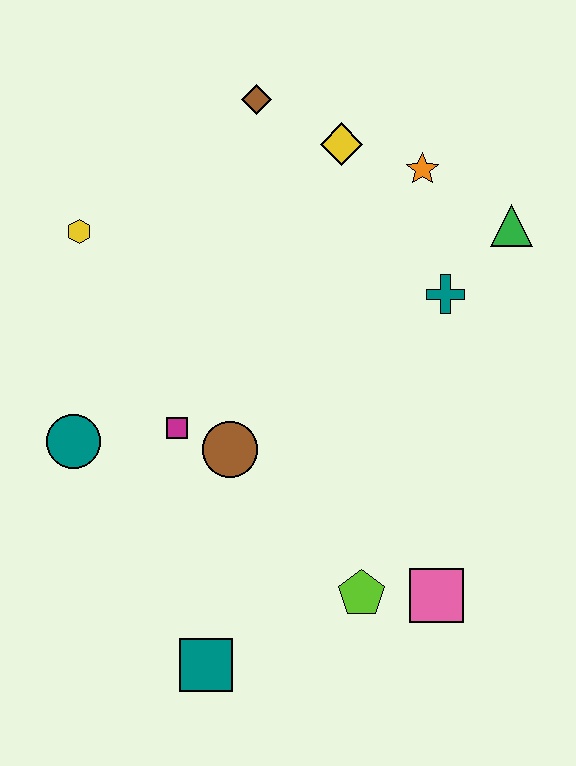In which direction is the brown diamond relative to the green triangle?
The brown diamond is to the left of the green triangle.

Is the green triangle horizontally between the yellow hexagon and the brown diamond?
No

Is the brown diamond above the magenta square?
Yes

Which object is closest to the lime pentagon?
The pink square is closest to the lime pentagon.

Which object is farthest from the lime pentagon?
The brown diamond is farthest from the lime pentagon.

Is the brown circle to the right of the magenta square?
Yes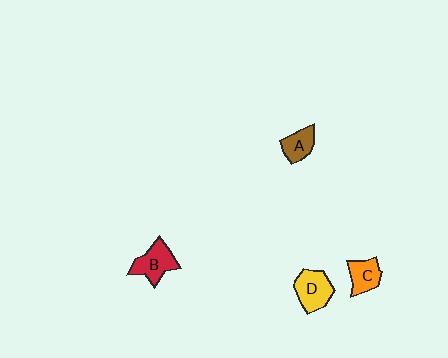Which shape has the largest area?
Shape D (yellow).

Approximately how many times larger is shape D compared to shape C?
Approximately 1.3 times.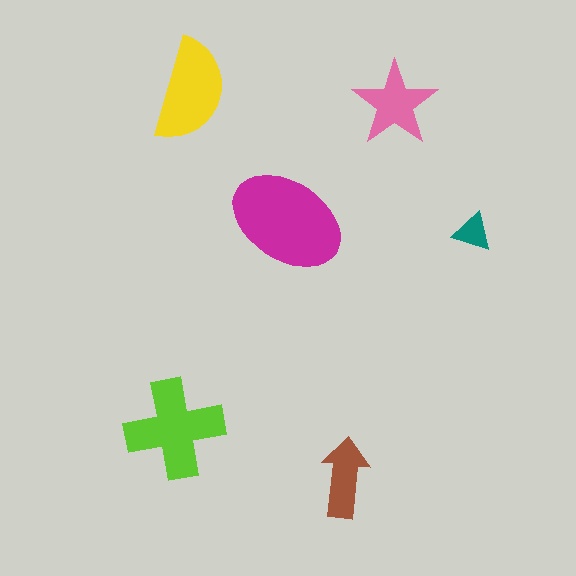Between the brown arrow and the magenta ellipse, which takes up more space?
The magenta ellipse.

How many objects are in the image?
There are 6 objects in the image.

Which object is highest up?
The yellow semicircle is topmost.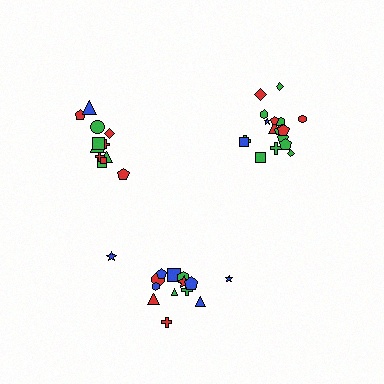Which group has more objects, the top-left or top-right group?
The top-right group.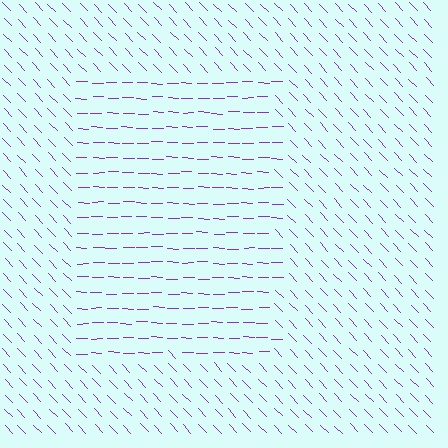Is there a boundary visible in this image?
Yes, there is a texture boundary formed by a change in line orientation.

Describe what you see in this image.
The image is filled with small purple line segments. A rectangle region in the image has lines oriented differently from the surrounding lines, creating a visible texture boundary.